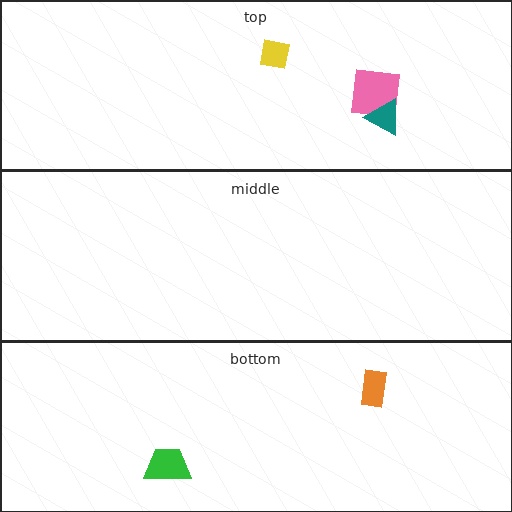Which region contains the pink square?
The top region.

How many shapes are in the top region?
3.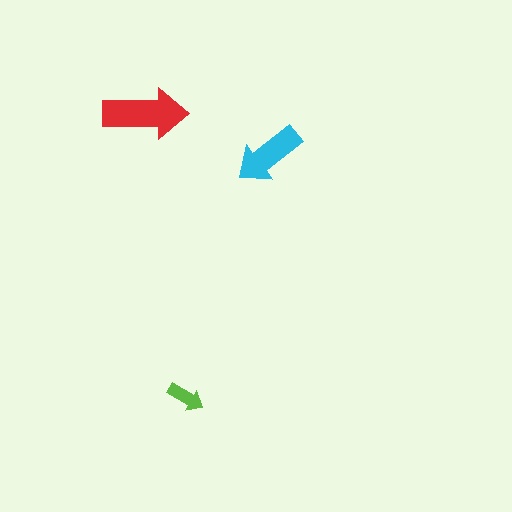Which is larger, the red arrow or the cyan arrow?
The red one.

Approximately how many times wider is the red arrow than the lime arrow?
About 2 times wider.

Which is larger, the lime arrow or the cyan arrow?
The cyan one.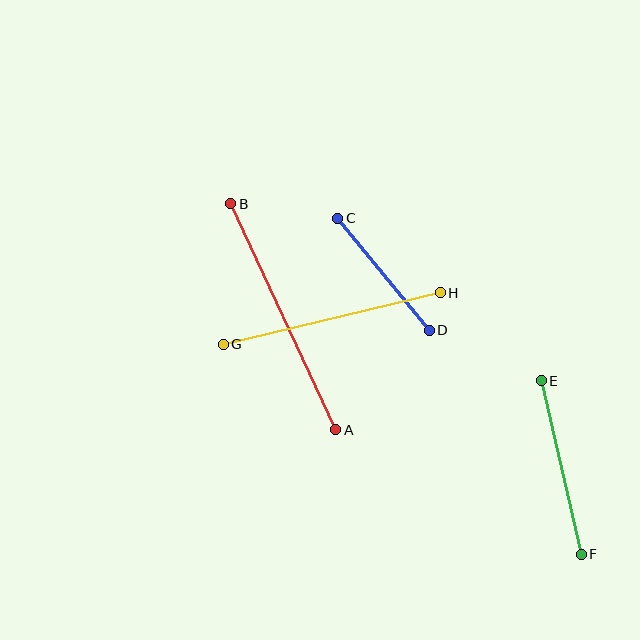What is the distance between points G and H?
The distance is approximately 223 pixels.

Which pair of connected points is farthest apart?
Points A and B are farthest apart.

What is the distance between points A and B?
The distance is approximately 249 pixels.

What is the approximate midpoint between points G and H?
The midpoint is at approximately (332, 318) pixels.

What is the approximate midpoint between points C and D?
The midpoint is at approximately (384, 274) pixels.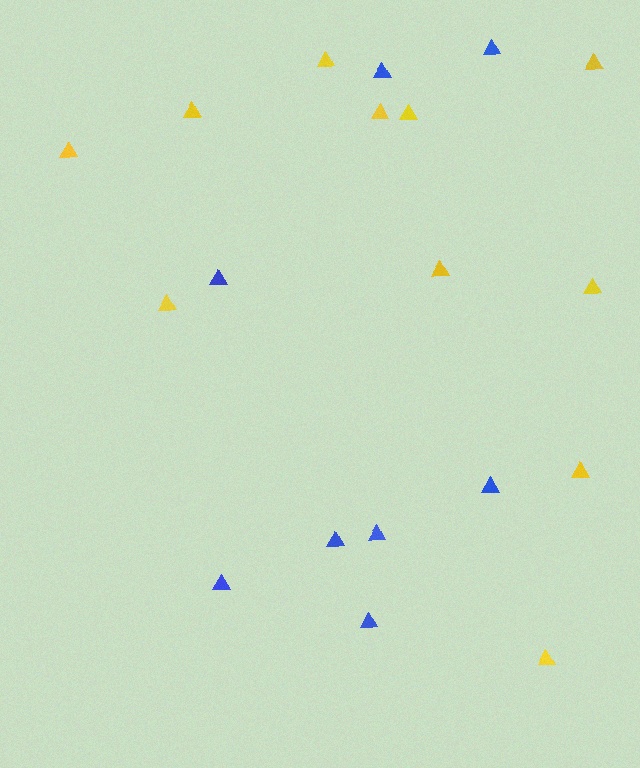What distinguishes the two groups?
There are 2 groups: one group of yellow triangles (11) and one group of blue triangles (8).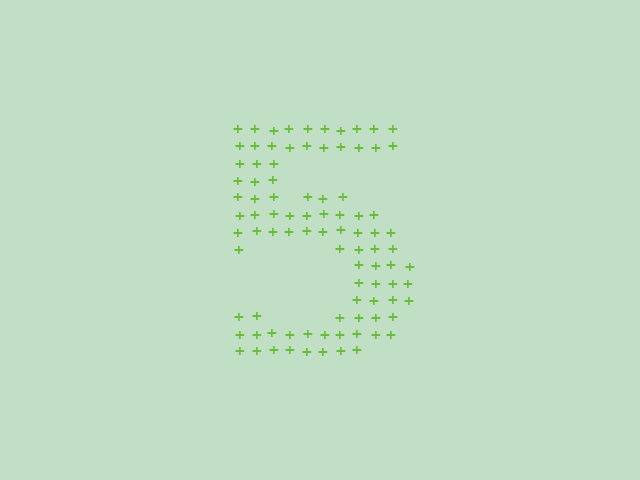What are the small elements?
The small elements are plus signs.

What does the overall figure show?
The overall figure shows the digit 5.